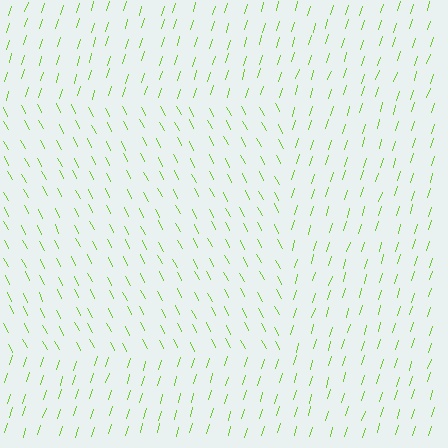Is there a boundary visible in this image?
Yes, there is a texture boundary formed by a change in line orientation.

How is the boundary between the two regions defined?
The boundary is defined purely by a change in line orientation (approximately 45 degrees difference). All lines are the same color and thickness.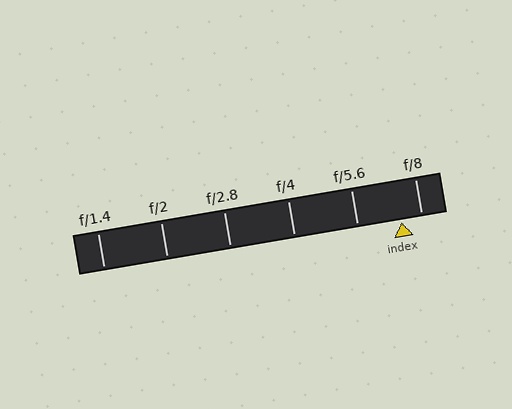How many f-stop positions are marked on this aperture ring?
There are 6 f-stop positions marked.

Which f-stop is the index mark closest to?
The index mark is closest to f/8.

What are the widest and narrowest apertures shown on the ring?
The widest aperture shown is f/1.4 and the narrowest is f/8.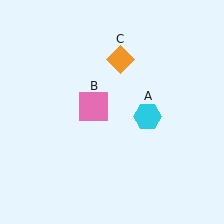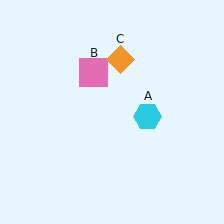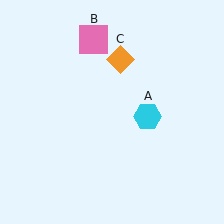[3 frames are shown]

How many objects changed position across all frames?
1 object changed position: pink square (object B).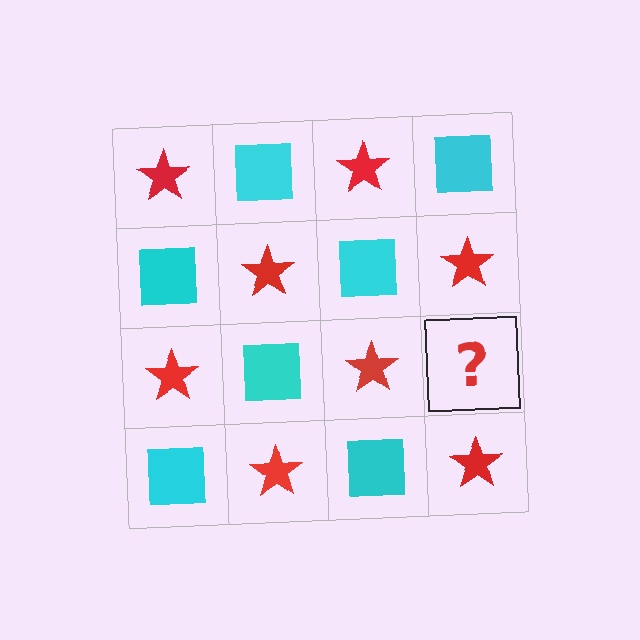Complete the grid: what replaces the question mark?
The question mark should be replaced with a cyan square.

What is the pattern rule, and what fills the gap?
The rule is that it alternates red star and cyan square in a checkerboard pattern. The gap should be filled with a cyan square.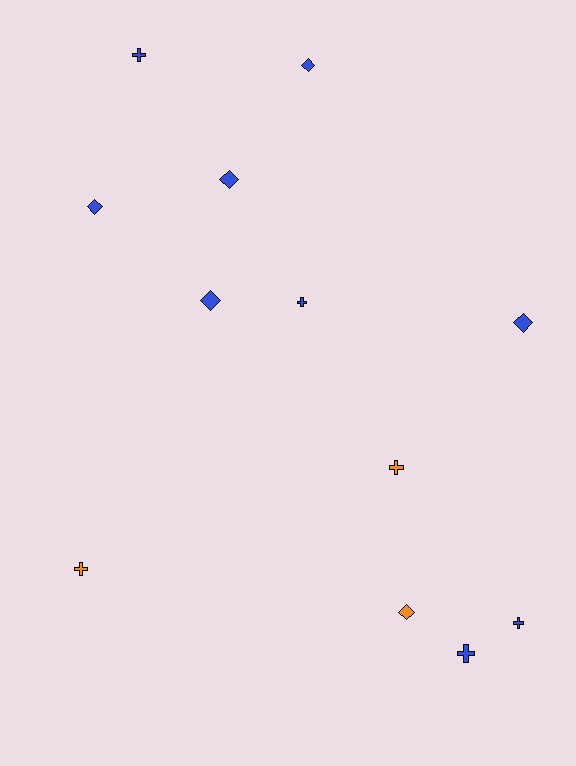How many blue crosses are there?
There are 4 blue crosses.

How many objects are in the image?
There are 12 objects.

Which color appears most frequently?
Blue, with 9 objects.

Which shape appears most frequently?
Diamond, with 6 objects.